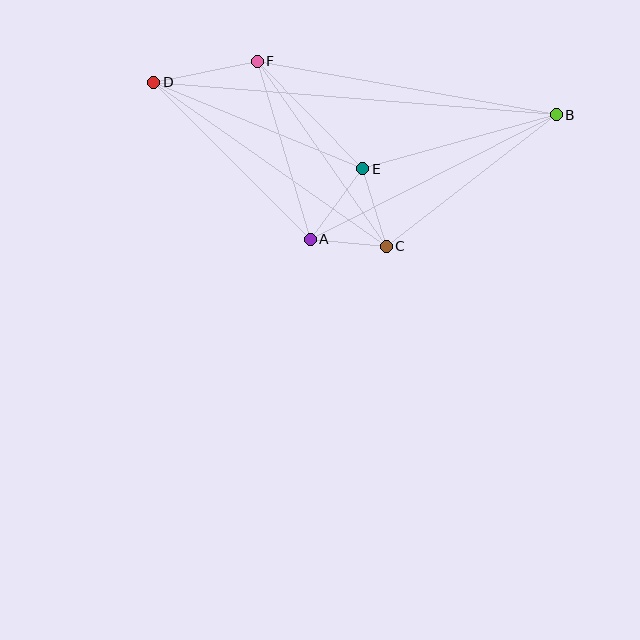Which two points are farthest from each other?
Points B and D are farthest from each other.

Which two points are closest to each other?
Points A and C are closest to each other.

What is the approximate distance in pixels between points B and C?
The distance between B and C is approximately 215 pixels.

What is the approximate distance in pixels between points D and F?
The distance between D and F is approximately 106 pixels.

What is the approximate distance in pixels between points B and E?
The distance between B and E is approximately 201 pixels.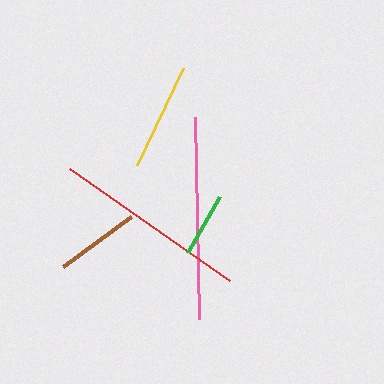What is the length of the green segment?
The green segment is approximately 65 pixels long.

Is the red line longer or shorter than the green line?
The red line is longer than the green line.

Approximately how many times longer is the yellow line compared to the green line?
The yellow line is approximately 1.6 times the length of the green line.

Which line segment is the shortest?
The green line is the shortest at approximately 65 pixels.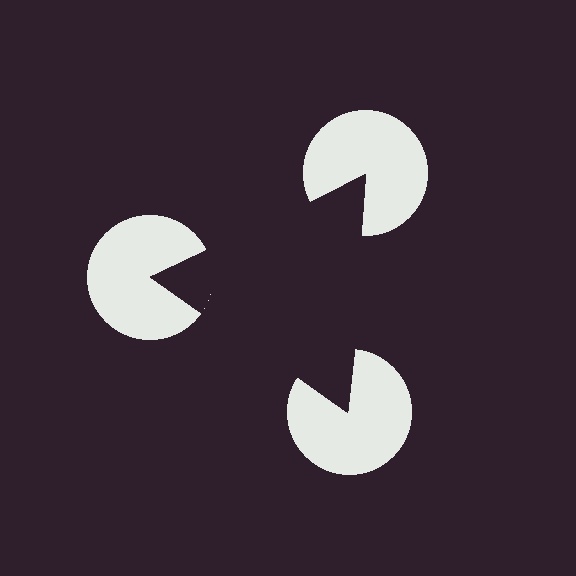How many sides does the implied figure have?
3 sides.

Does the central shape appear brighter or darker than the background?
It typically appears slightly darker than the background, even though no actual brightness change is drawn.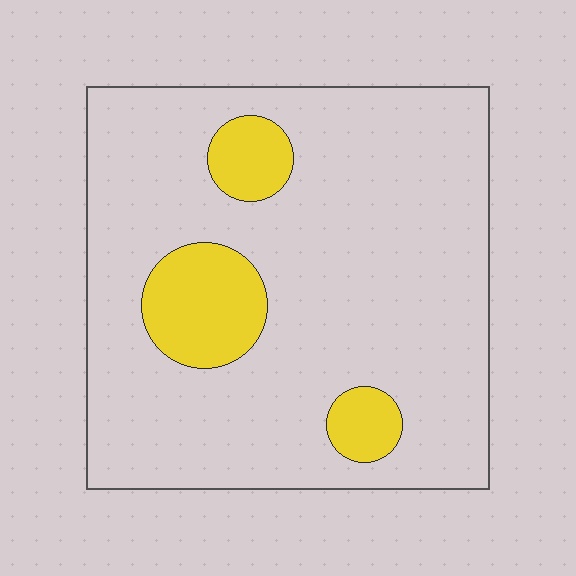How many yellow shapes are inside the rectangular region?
3.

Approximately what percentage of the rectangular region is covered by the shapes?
Approximately 15%.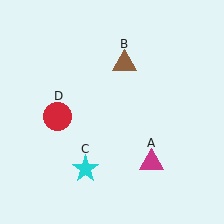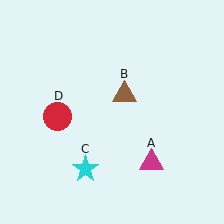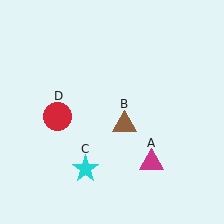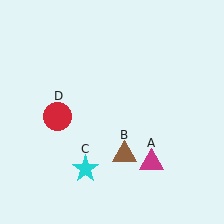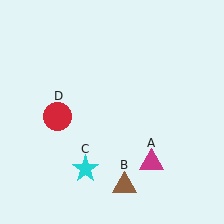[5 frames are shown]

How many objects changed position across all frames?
1 object changed position: brown triangle (object B).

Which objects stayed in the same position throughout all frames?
Magenta triangle (object A) and cyan star (object C) and red circle (object D) remained stationary.